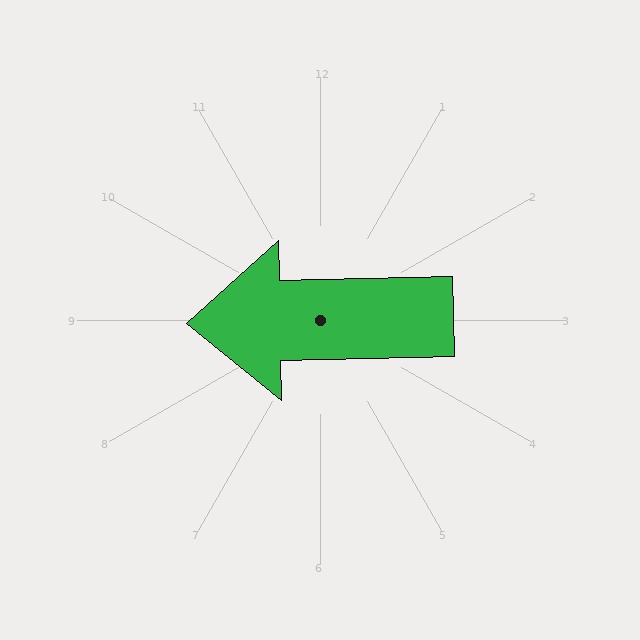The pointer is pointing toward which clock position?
Roughly 9 o'clock.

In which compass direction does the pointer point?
West.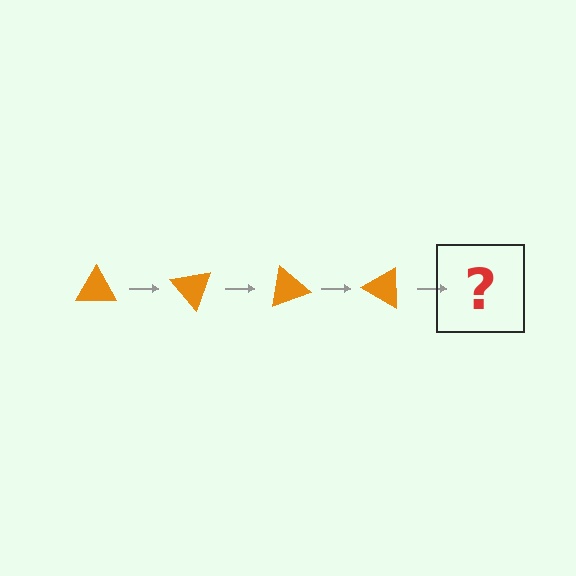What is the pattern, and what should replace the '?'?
The pattern is that the triangle rotates 50 degrees each step. The '?' should be an orange triangle rotated 200 degrees.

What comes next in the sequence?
The next element should be an orange triangle rotated 200 degrees.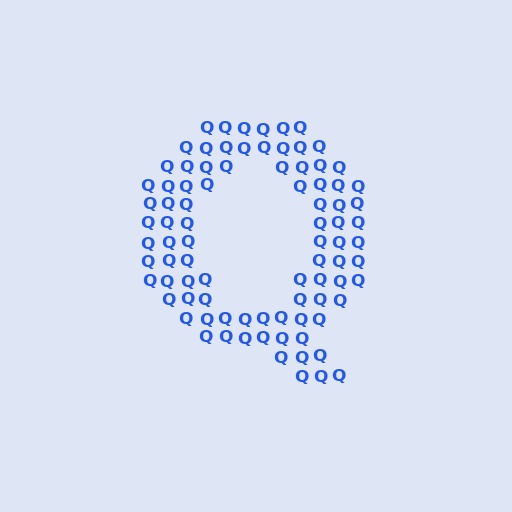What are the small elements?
The small elements are letter Q's.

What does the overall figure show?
The overall figure shows the letter Q.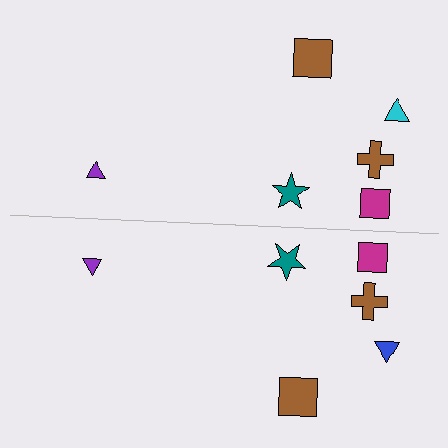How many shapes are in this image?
There are 12 shapes in this image.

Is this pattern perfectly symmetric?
No, the pattern is not perfectly symmetric. The blue triangle on the bottom side breaks the symmetry — its mirror counterpart is cyan.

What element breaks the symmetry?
The blue triangle on the bottom side breaks the symmetry — its mirror counterpart is cyan.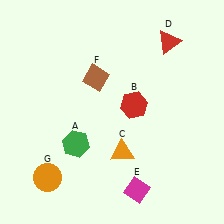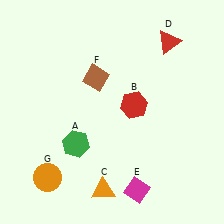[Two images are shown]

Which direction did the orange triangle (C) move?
The orange triangle (C) moved down.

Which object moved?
The orange triangle (C) moved down.